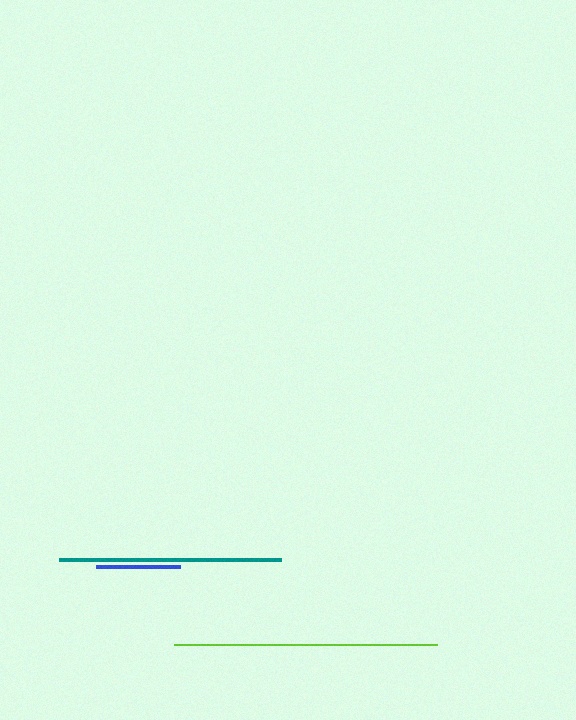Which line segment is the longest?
The lime line is the longest at approximately 263 pixels.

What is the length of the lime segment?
The lime segment is approximately 263 pixels long.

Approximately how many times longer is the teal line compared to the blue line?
The teal line is approximately 2.6 times the length of the blue line.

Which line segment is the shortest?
The blue line is the shortest at approximately 84 pixels.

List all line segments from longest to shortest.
From longest to shortest: lime, teal, blue.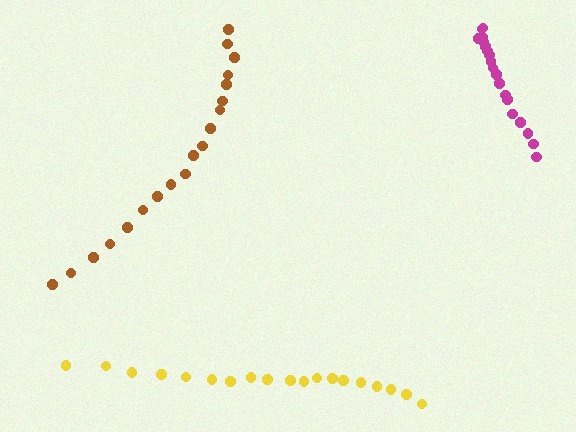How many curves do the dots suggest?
There are 3 distinct paths.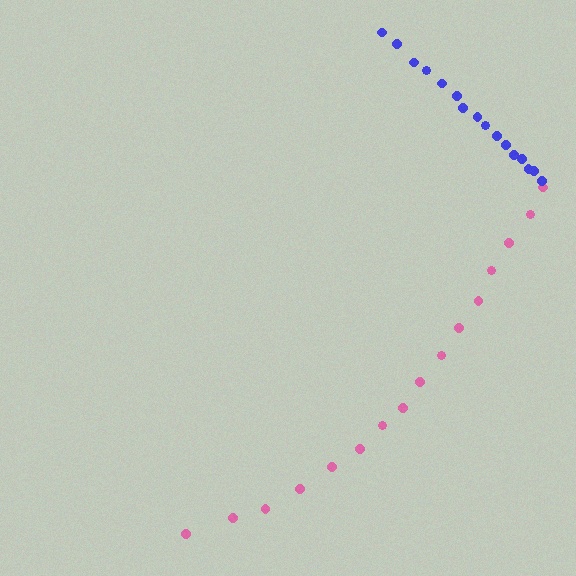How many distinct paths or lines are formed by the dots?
There are 2 distinct paths.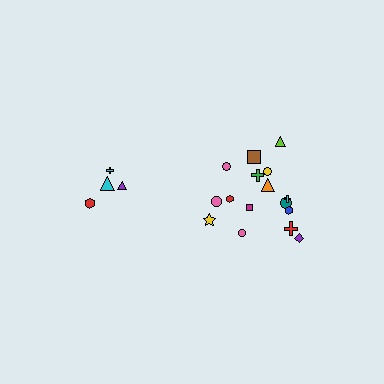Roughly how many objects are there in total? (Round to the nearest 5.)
Roughly 20 objects in total.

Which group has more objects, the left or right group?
The right group.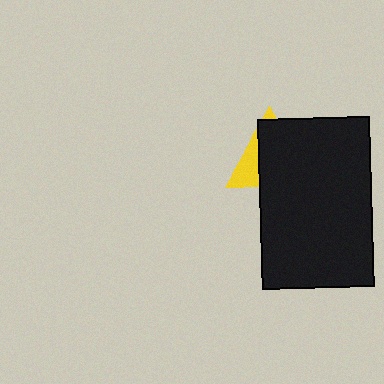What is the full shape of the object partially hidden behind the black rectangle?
The partially hidden object is a yellow triangle.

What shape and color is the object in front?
The object in front is a black rectangle.